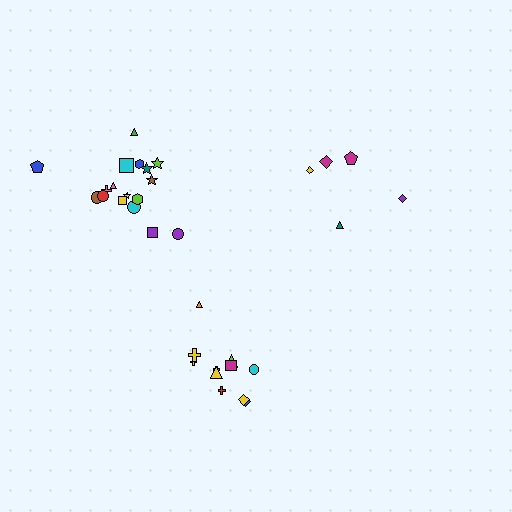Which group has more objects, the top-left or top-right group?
The top-left group.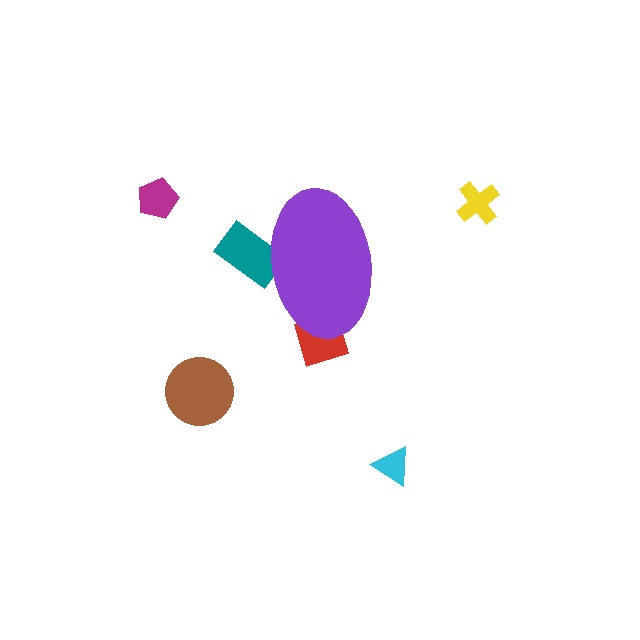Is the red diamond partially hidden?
Yes, the red diamond is partially hidden behind the purple ellipse.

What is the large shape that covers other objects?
A purple ellipse.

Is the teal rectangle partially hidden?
Yes, the teal rectangle is partially hidden behind the purple ellipse.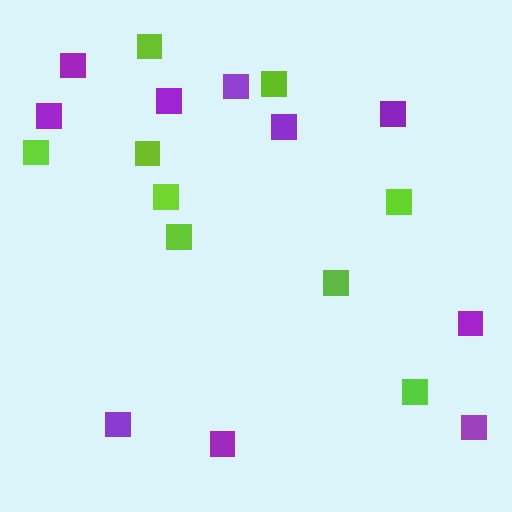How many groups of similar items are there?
There are 2 groups: one group of purple squares (10) and one group of lime squares (9).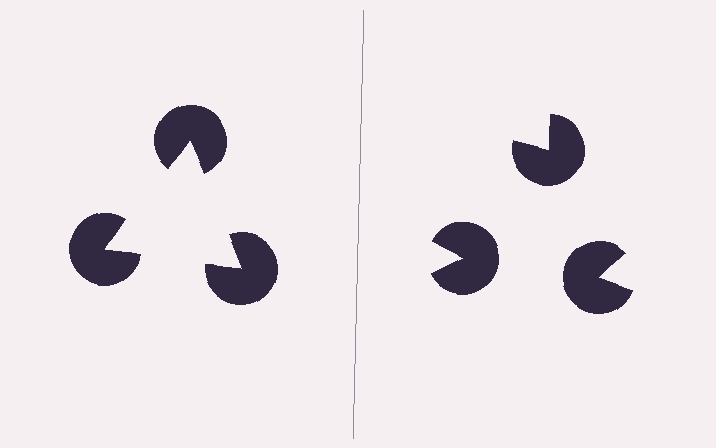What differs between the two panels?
The pac-man discs are positioned identically on both sides; only the wedge orientations differ. On the left they align to a triangle; on the right they are misaligned.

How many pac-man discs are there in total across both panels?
6 — 3 on each side.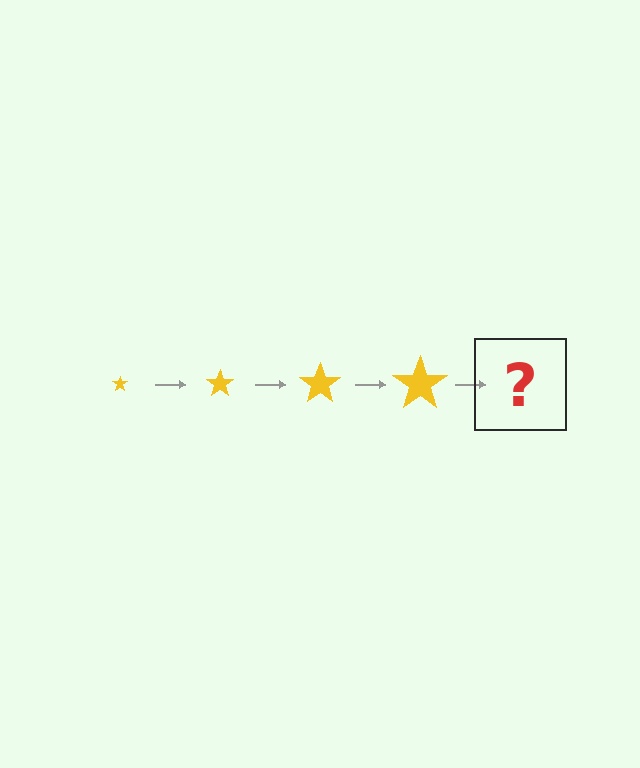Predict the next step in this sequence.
The next step is a yellow star, larger than the previous one.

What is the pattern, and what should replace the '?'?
The pattern is that the star gets progressively larger each step. The '?' should be a yellow star, larger than the previous one.